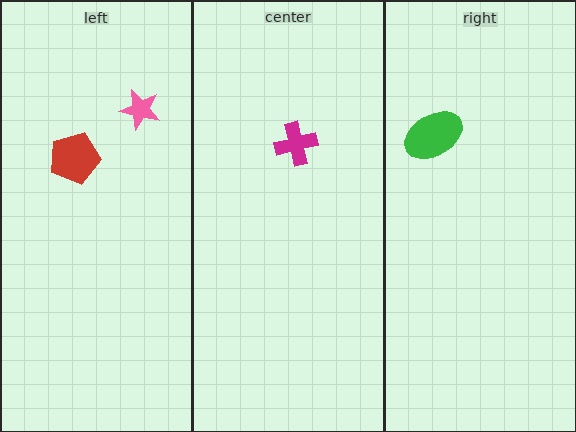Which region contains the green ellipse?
The right region.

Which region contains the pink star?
The left region.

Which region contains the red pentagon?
The left region.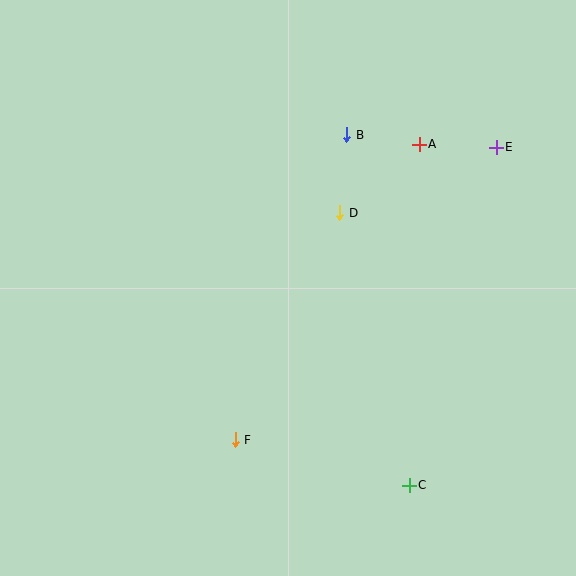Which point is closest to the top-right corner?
Point E is closest to the top-right corner.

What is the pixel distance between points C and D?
The distance between C and D is 282 pixels.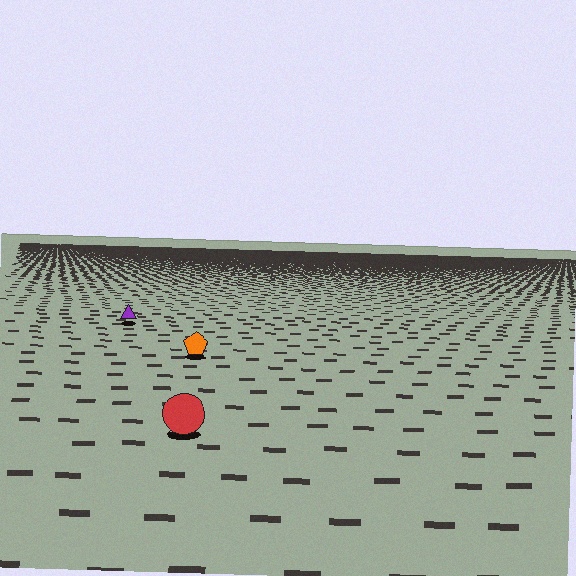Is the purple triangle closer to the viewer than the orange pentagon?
No. The orange pentagon is closer — you can tell from the texture gradient: the ground texture is coarser near it.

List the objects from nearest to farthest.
From nearest to farthest: the red circle, the orange pentagon, the purple triangle.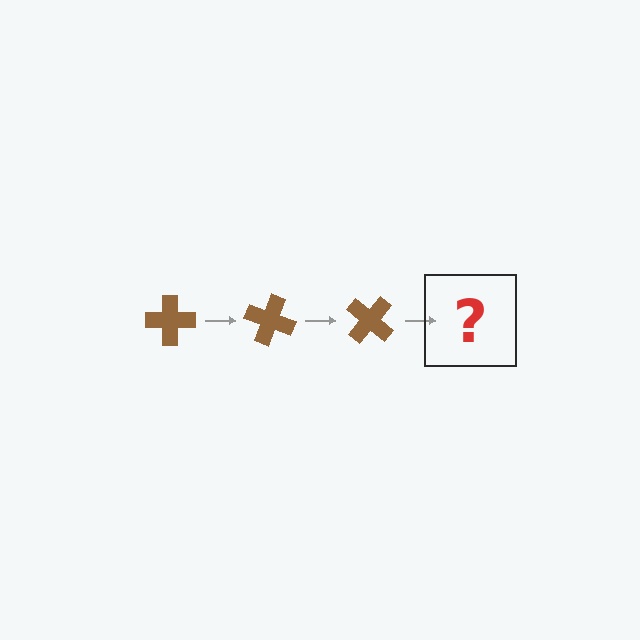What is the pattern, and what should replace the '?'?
The pattern is that the cross rotates 20 degrees each step. The '?' should be a brown cross rotated 60 degrees.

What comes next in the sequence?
The next element should be a brown cross rotated 60 degrees.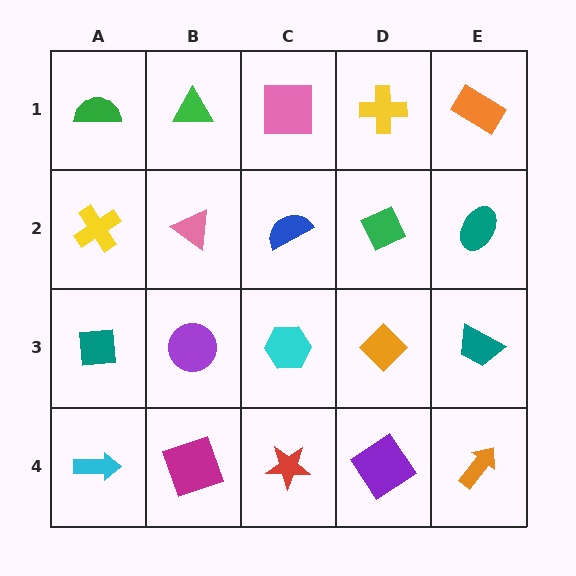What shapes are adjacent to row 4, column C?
A cyan hexagon (row 3, column C), a magenta square (row 4, column B), a purple diamond (row 4, column D).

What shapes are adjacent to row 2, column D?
A yellow cross (row 1, column D), an orange diamond (row 3, column D), a blue semicircle (row 2, column C), a teal ellipse (row 2, column E).